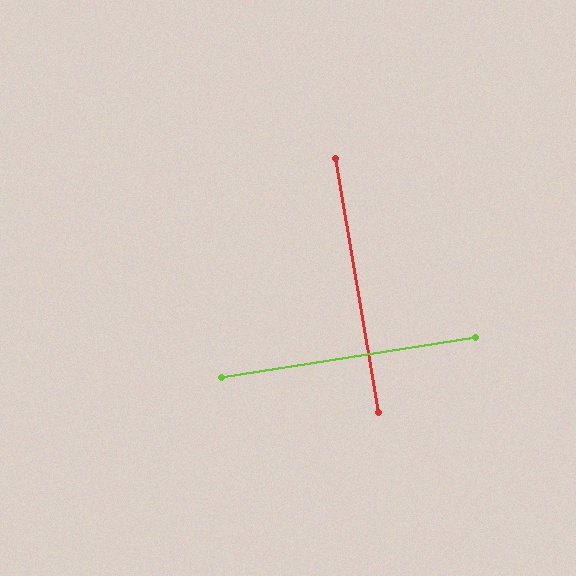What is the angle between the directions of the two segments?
Approximately 89 degrees.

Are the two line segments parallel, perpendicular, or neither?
Perpendicular — they meet at approximately 89°.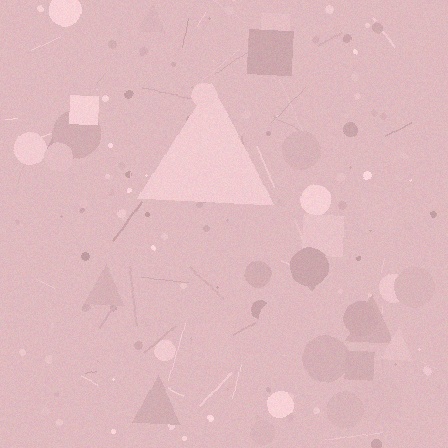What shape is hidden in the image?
A triangle is hidden in the image.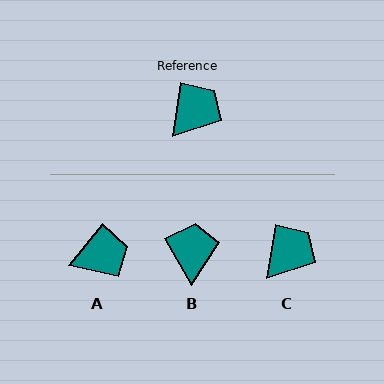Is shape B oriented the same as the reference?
No, it is off by about 39 degrees.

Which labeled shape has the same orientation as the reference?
C.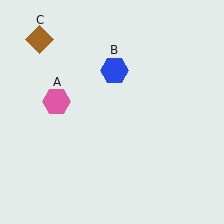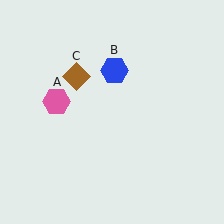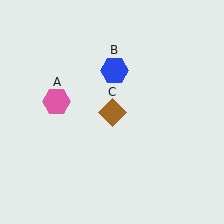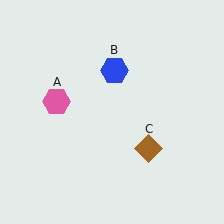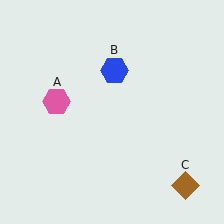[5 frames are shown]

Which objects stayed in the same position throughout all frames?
Pink hexagon (object A) and blue hexagon (object B) remained stationary.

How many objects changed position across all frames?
1 object changed position: brown diamond (object C).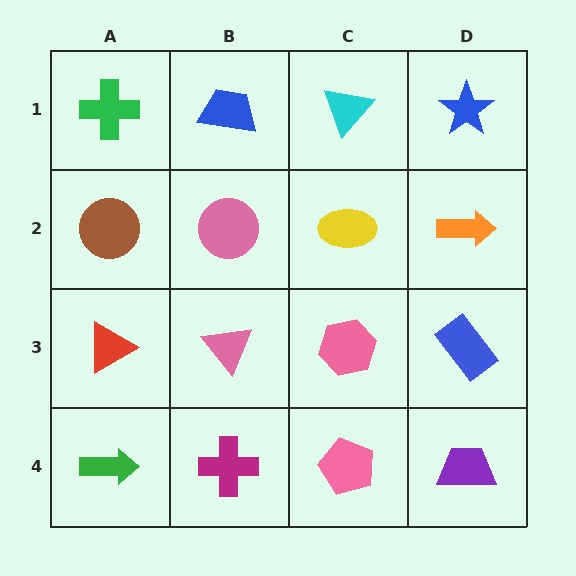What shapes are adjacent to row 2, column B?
A blue trapezoid (row 1, column B), a pink triangle (row 3, column B), a brown circle (row 2, column A), a yellow ellipse (row 2, column C).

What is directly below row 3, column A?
A green arrow.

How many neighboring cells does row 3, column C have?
4.